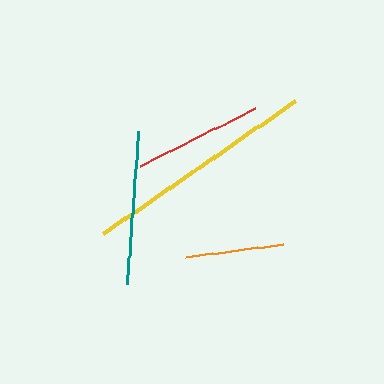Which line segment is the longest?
The yellow line is the longest at approximately 234 pixels.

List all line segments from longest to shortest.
From longest to shortest: yellow, teal, red, orange.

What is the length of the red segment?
The red segment is approximately 129 pixels long.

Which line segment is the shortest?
The orange line is the shortest at approximately 98 pixels.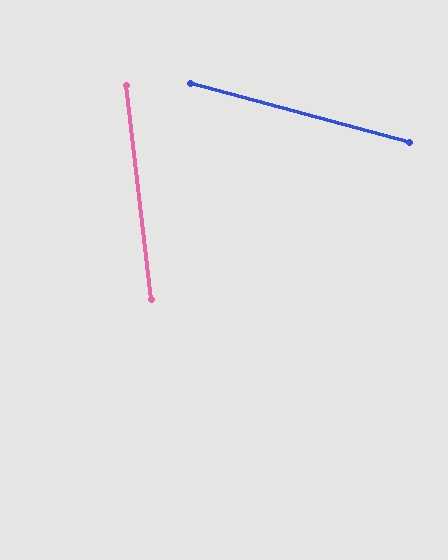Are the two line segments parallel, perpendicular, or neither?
Neither parallel nor perpendicular — they differ by about 68°.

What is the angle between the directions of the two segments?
Approximately 68 degrees.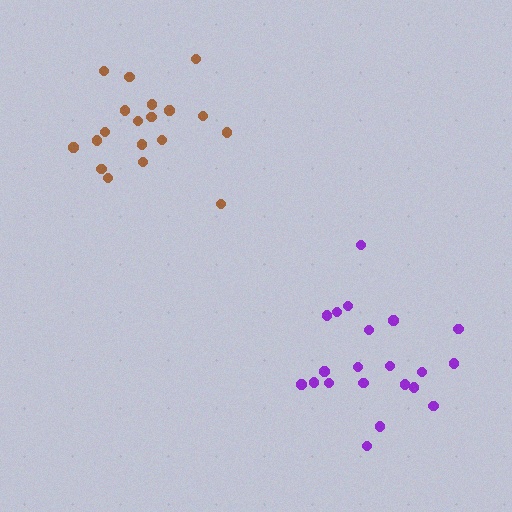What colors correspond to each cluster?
The clusters are colored: brown, purple.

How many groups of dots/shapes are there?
There are 2 groups.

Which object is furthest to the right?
The purple cluster is rightmost.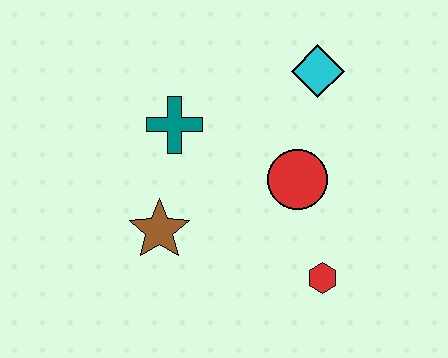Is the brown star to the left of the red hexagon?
Yes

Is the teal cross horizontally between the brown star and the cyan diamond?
Yes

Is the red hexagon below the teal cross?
Yes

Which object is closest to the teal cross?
The brown star is closest to the teal cross.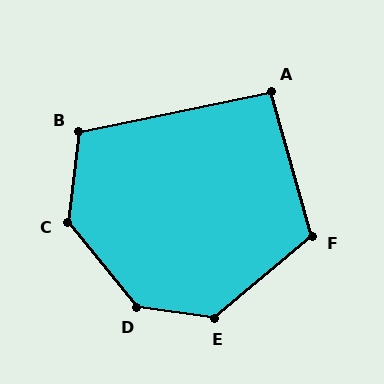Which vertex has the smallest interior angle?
A, at approximately 94 degrees.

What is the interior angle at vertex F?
Approximately 114 degrees (obtuse).